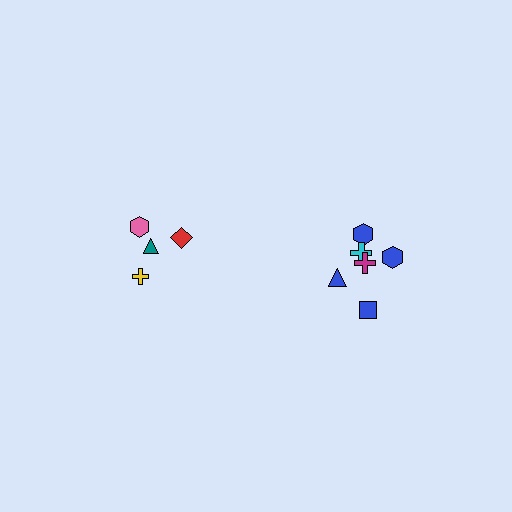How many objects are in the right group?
There are 6 objects.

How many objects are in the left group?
There are 4 objects.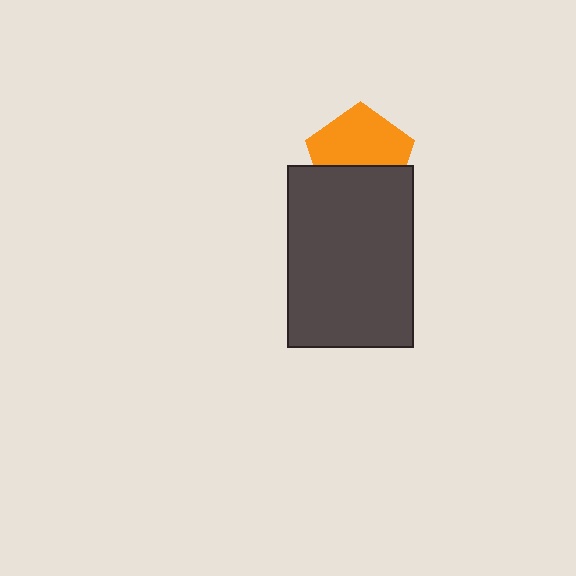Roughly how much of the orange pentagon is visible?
About half of it is visible (roughly 59%).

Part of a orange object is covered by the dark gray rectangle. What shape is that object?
It is a pentagon.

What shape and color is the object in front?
The object in front is a dark gray rectangle.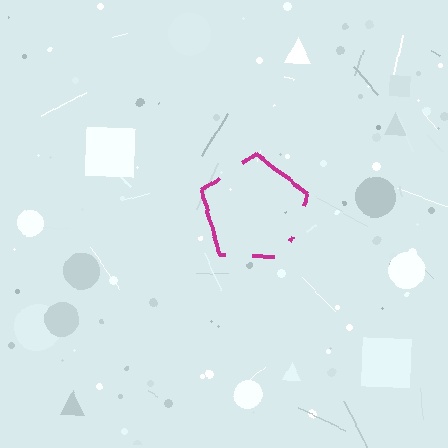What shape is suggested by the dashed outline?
The dashed outline suggests a pentagon.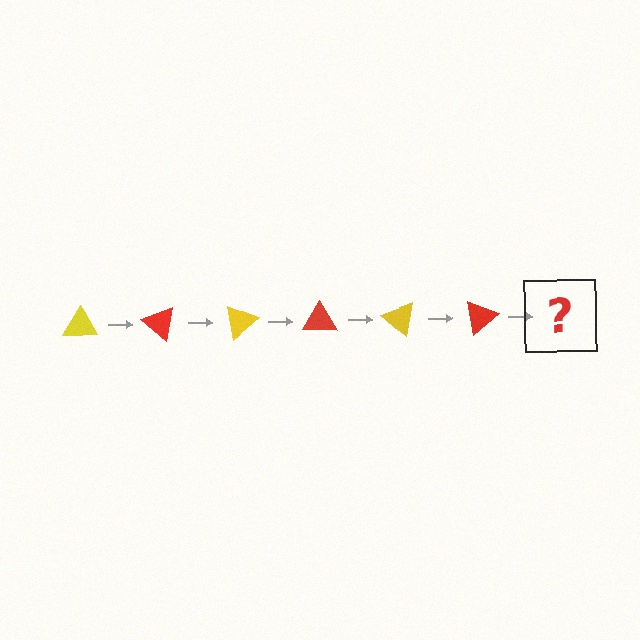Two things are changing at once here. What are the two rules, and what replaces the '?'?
The two rules are that it rotates 40 degrees each step and the color cycles through yellow and red. The '?' should be a yellow triangle, rotated 240 degrees from the start.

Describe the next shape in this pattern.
It should be a yellow triangle, rotated 240 degrees from the start.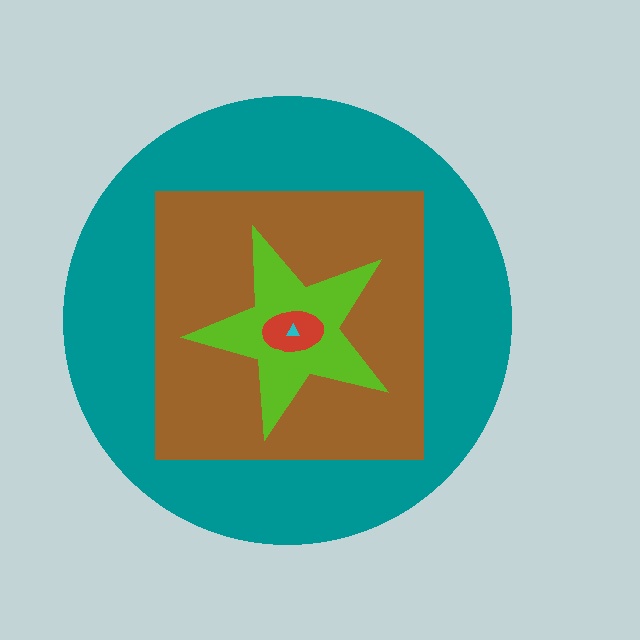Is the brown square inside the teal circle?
Yes.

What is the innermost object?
The cyan triangle.